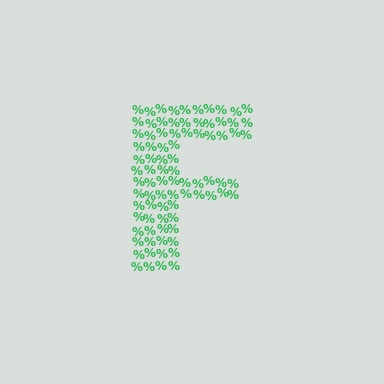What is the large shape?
The large shape is the letter F.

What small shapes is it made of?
It is made of small percent signs.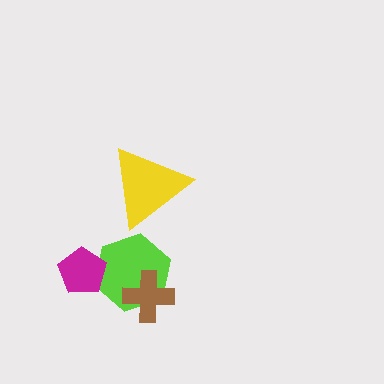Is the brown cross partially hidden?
No, no other shape covers it.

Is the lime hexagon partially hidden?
Yes, it is partially covered by another shape.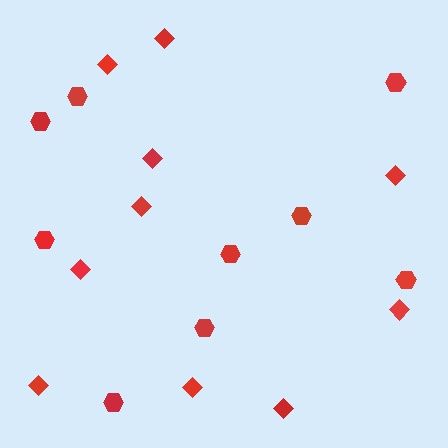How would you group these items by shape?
There are 2 groups: one group of diamonds (10) and one group of hexagons (9).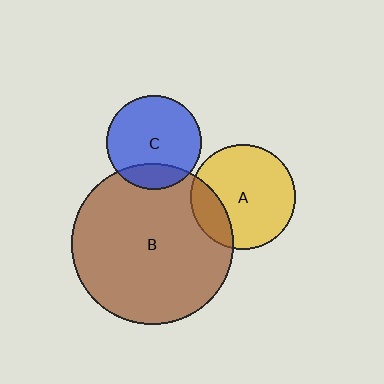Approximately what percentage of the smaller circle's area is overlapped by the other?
Approximately 20%.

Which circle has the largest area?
Circle B (brown).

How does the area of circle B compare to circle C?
Approximately 2.9 times.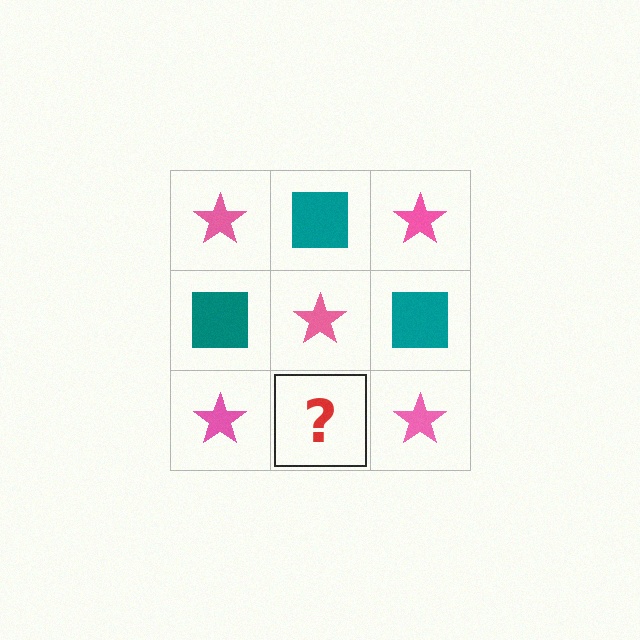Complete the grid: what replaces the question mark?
The question mark should be replaced with a teal square.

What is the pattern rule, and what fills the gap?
The rule is that it alternates pink star and teal square in a checkerboard pattern. The gap should be filled with a teal square.